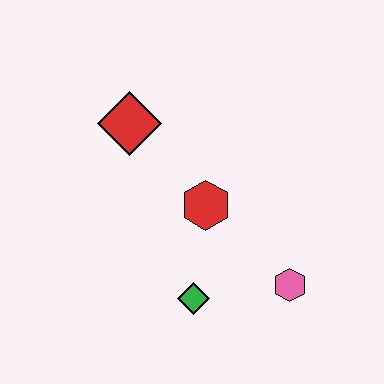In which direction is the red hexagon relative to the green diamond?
The red hexagon is above the green diamond.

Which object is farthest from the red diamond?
The pink hexagon is farthest from the red diamond.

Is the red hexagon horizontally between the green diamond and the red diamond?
No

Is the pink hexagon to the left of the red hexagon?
No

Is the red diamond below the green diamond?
No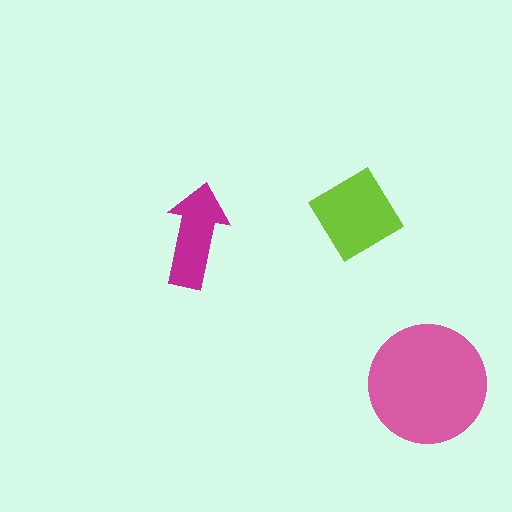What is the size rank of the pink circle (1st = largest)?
1st.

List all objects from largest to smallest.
The pink circle, the lime diamond, the magenta arrow.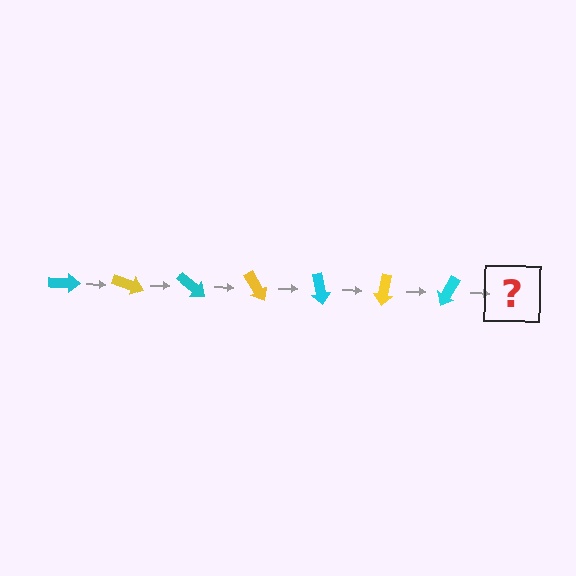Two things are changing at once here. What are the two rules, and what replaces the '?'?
The two rules are that it rotates 20 degrees each step and the color cycles through cyan and yellow. The '?' should be a yellow arrow, rotated 140 degrees from the start.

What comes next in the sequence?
The next element should be a yellow arrow, rotated 140 degrees from the start.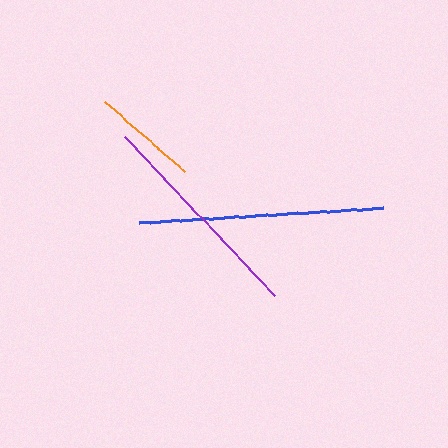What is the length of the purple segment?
The purple segment is approximately 218 pixels long.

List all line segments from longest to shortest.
From longest to shortest: blue, purple, orange.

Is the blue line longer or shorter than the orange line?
The blue line is longer than the orange line.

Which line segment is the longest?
The blue line is the longest at approximately 244 pixels.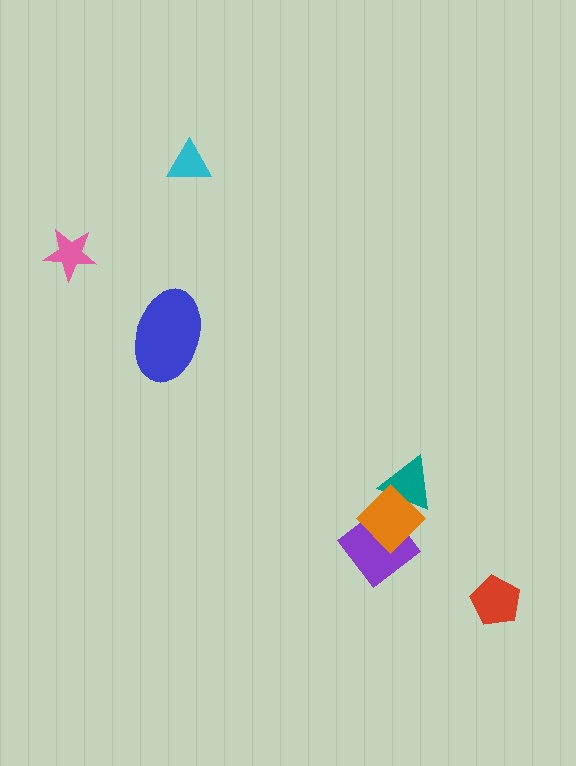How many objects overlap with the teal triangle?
1 object overlaps with the teal triangle.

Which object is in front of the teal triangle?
The orange diamond is in front of the teal triangle.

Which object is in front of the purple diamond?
The orange diamond is in front of the purple diamond.